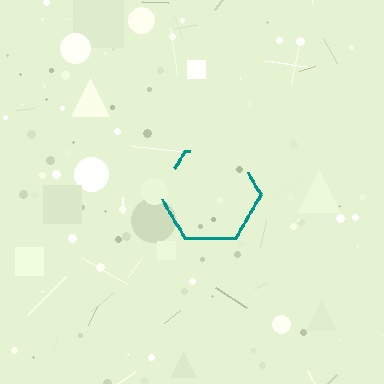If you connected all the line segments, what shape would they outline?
They would outline a hexagon.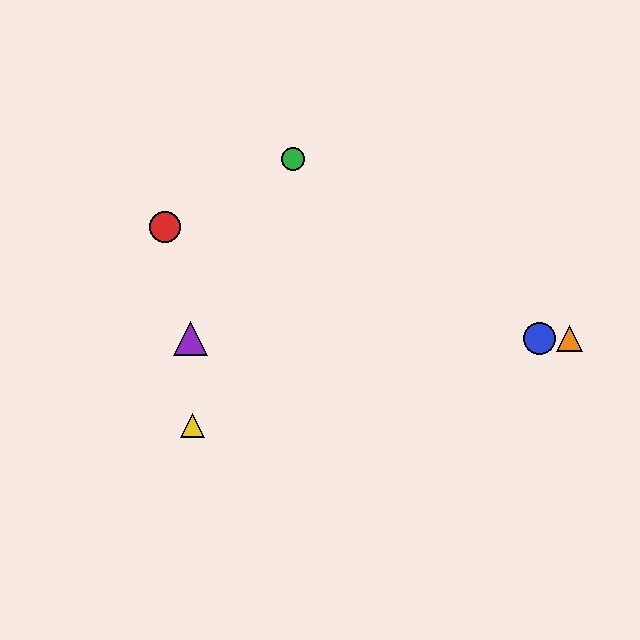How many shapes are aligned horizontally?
3 shapes (the blue circle, the purple triangle, the orange triangle) are aligned horizontally.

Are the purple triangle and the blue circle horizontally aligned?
Yes, both are at y≈339.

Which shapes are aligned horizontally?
The blue circle, the purple triangle, the orange triangle are aligned horizontally.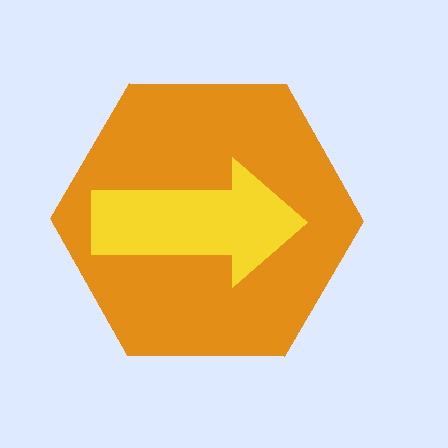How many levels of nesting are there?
2.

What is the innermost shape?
The yellow arrow.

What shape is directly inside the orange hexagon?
The yellow arrow.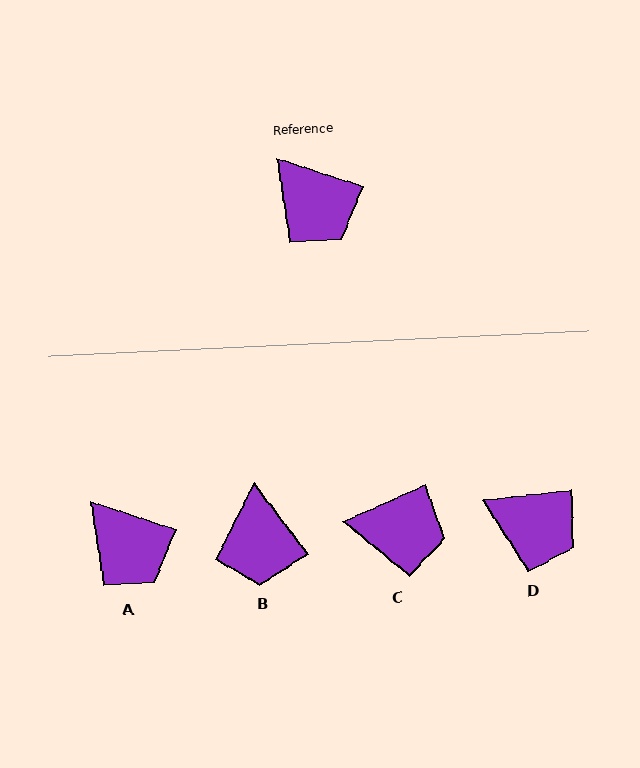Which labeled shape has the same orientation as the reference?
A.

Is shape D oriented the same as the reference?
No, it is off by about 24 degrees.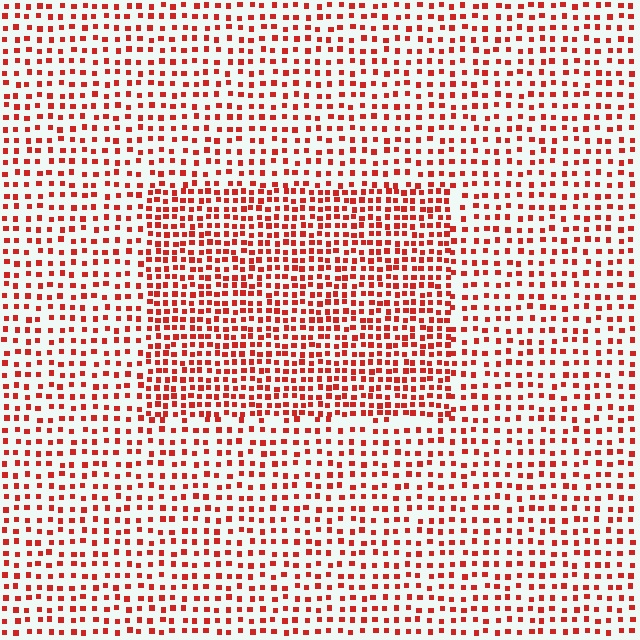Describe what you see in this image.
The image contains small red elements arranged at two different densities. A rectangle-shaped region is visible where the elements are more densely packed than the surrounding area.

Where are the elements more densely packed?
The elements are more densely packed inside the rectangle boundary.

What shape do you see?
I see a rectangle.